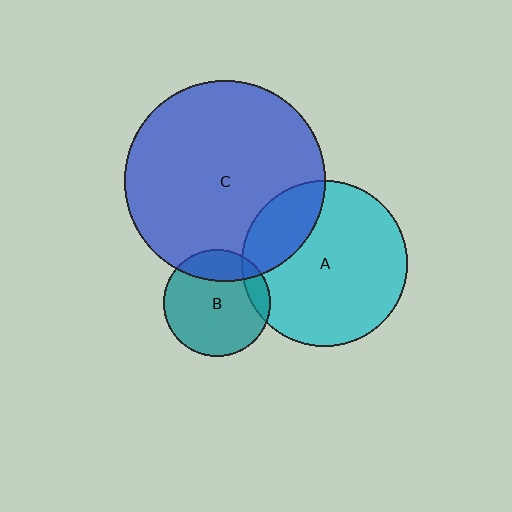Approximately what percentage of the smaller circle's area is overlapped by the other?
Approximately 10%.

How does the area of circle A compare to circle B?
Approximately 2.4 times.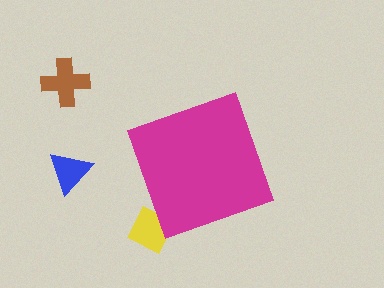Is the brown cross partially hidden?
No, the brown cross is fully visible.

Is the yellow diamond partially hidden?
Yes, the yellow diamond is partially hidden behind the magenta diamond.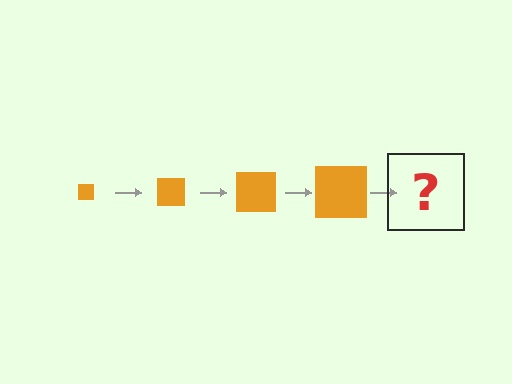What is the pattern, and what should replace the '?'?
The pattern is that the square gets progressively larger each step. The '?' should be an orange square, larger than the previous one.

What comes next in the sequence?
The next element should be an orange square, larger than the previous one.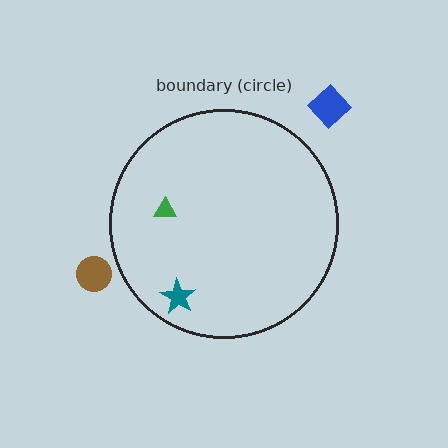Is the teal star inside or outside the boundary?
Inside.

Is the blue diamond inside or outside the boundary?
Outside.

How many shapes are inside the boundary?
2 inside, 2 outside.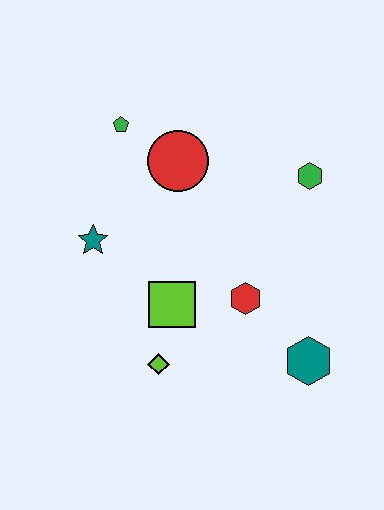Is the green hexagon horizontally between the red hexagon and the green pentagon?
No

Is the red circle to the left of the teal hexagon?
Yes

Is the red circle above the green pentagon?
No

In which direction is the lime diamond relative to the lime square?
The lime diamond is below the lime square.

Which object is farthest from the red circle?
The teal hexagon is farthest from the red circle.